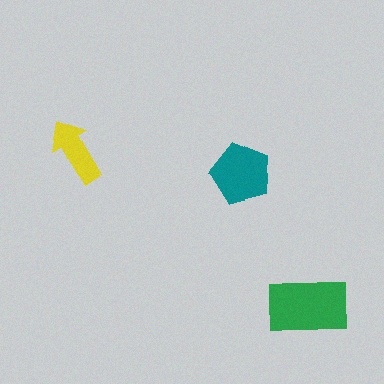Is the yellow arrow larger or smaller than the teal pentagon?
Smaller.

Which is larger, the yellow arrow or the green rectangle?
The green rectangle.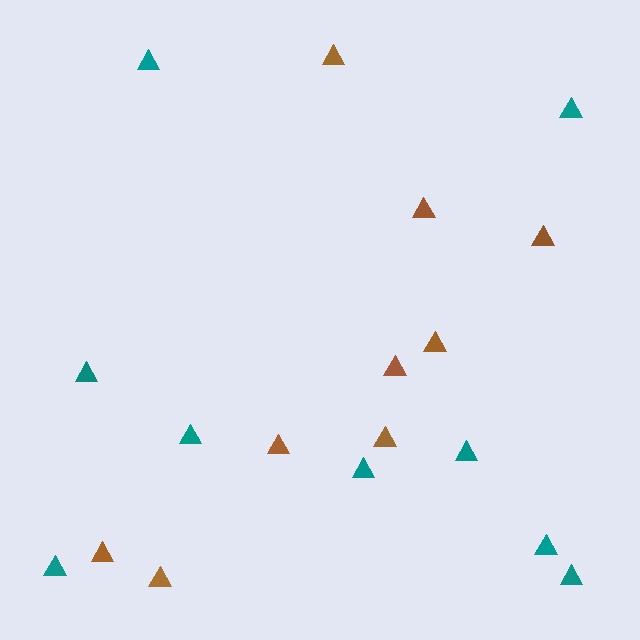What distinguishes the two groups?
There are 2 groups: one group of brown triangles (9) and one group of teal triangles (9).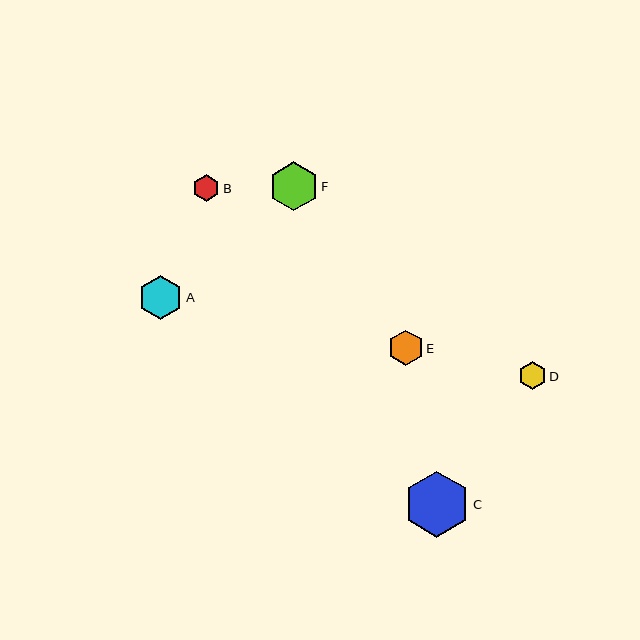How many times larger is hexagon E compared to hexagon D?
Hexagon E is approximately 1.3 times the size of hexagon D.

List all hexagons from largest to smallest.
From largest to smallest: C, F, A, E, D, B.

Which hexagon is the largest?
Hexagon C is the largest with a size of approximately 66 pixels.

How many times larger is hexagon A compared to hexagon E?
Hexagon A is approximately 1.3 times the size of hexagon E.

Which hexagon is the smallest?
Hexagon B is the smallest with a size of approximately 27 pixels.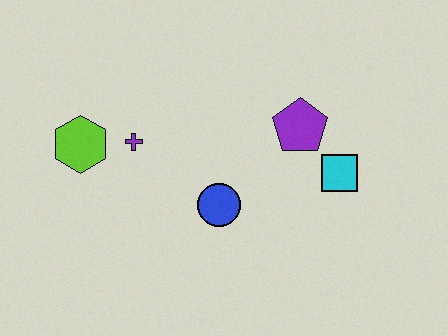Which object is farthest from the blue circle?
The lime hexagon is farthest from the blue circle.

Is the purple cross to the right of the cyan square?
No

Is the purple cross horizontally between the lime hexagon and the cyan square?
Yes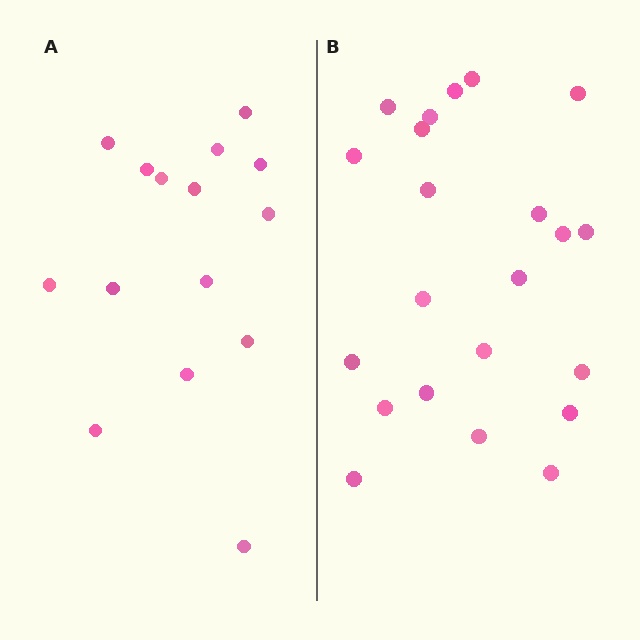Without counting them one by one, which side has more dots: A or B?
Region B (the right region) has more dots.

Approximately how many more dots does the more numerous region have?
Region B has roughly 8 or so more dots than region A.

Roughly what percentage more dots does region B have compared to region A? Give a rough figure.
About 45% more.